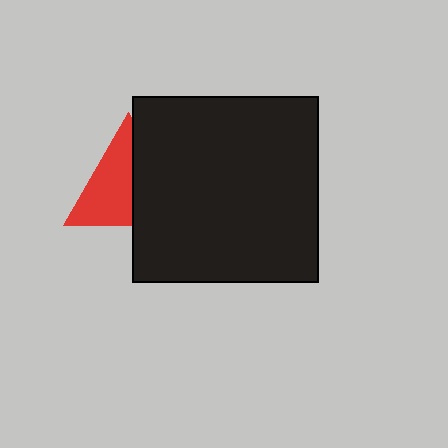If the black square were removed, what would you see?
You would see the complete red triangle.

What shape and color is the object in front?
The object in front is a black square.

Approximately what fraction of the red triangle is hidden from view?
Roughly 46% of the red triangle is hidden behind the black square.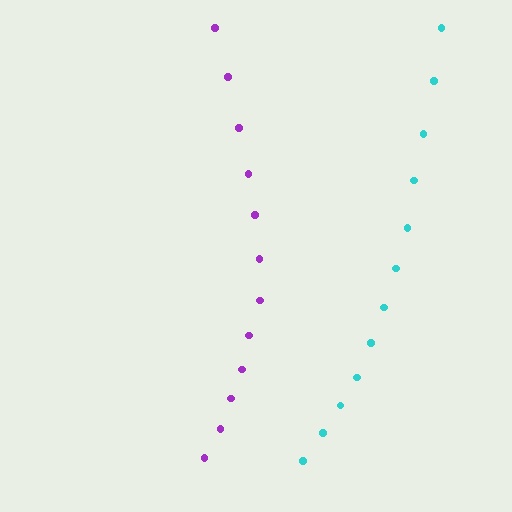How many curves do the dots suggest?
There are 2 distinct paths.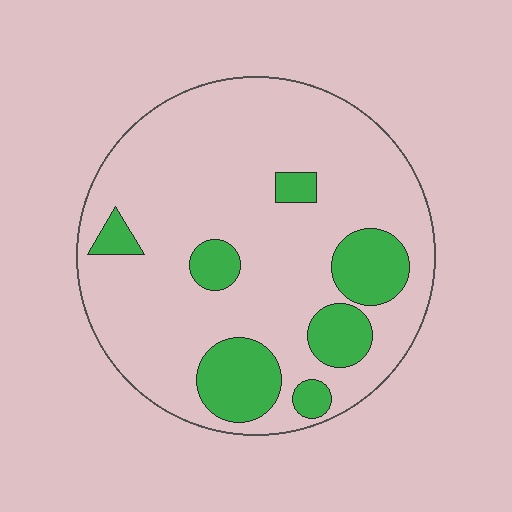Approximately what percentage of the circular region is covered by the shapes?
Approximately 20%.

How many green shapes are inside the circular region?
7.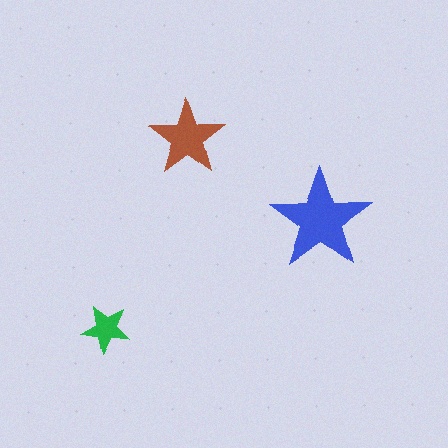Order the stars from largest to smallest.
the blue one, the brown one, the green one.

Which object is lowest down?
The green star is bottommost.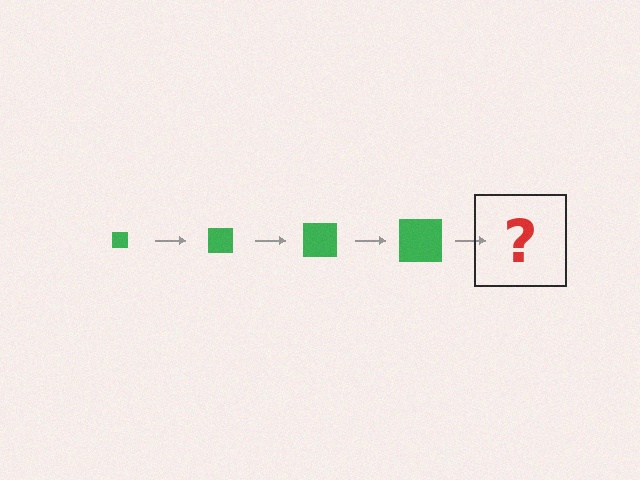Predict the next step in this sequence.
The next step is a green square, larger than the previous one.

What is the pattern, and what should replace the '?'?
The pattern is that the square gets progressively larger each step. The '?' should be a green square, larger than the previous one.